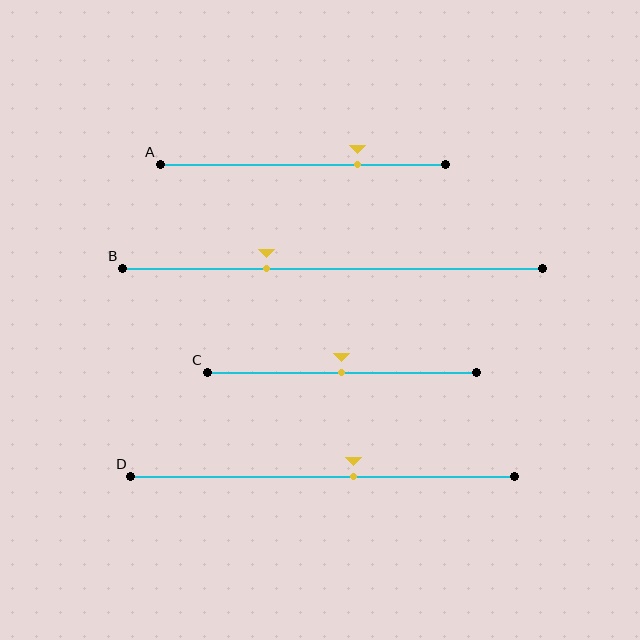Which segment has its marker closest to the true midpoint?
Segment C has its marker closest to the true midpoint.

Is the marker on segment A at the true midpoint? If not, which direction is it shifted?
No, the marker on segment A is shifted to the right by about 19% of the segment length.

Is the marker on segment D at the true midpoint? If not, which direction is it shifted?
No, the marker on segment D is shifted to the right by about 8% of the segment length.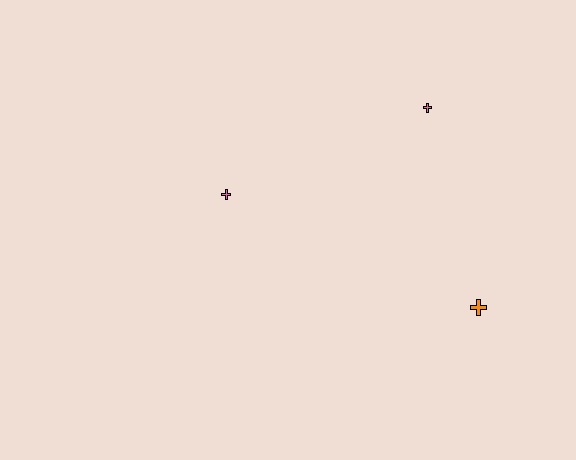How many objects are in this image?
There are 3 objects.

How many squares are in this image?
There are no squares.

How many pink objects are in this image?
There are 2 pink objects.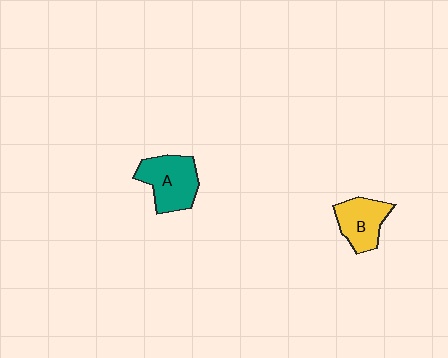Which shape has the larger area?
Shape A (teal).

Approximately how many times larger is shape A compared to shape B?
Approximately 1.2 times.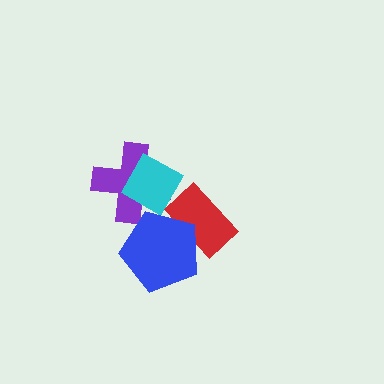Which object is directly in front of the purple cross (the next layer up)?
The cyan diamond is directly in front of the purple cross.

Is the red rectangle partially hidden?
Yes, it is partially covered by another shape.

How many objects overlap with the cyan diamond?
1 object overlaps with the cyan diamond.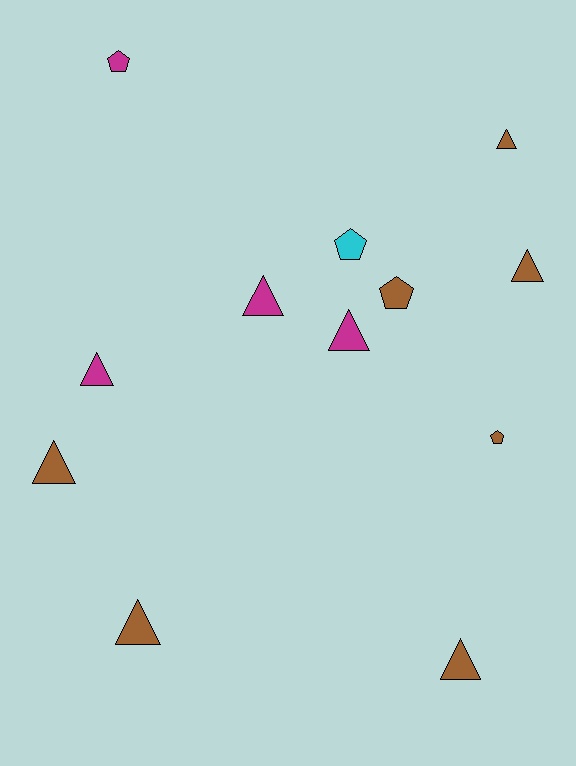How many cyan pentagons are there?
There is 1 cyan pentagon.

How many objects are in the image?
There are 12 objects.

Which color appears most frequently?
Brown, with 7 objects.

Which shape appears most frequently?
Triangle, with 8 objects.